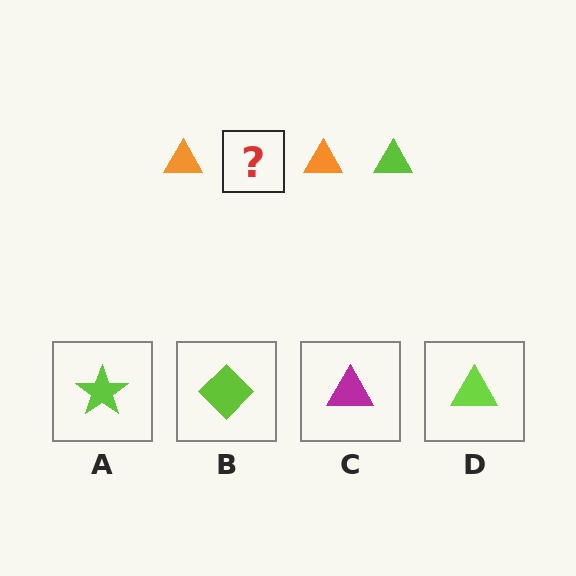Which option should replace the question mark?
Option D.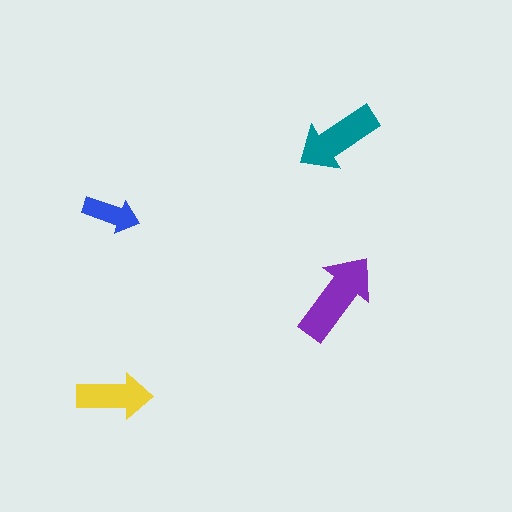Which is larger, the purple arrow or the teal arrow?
The purple one.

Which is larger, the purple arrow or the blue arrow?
The purple one.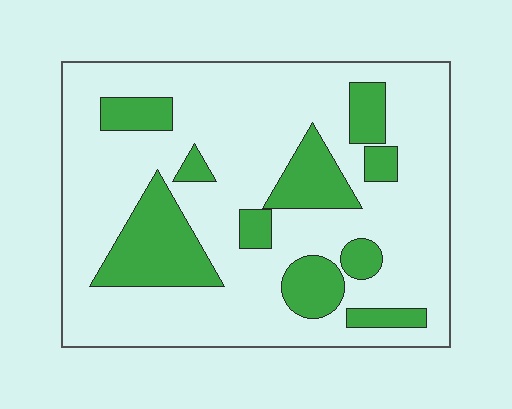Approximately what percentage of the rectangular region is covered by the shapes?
Approximately 25%.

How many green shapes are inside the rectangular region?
10.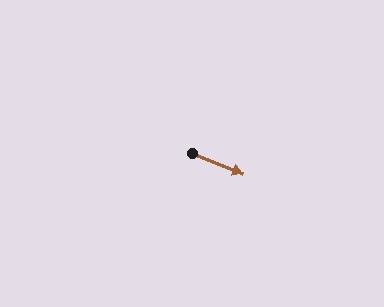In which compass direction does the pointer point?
East.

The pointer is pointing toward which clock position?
Roughly 4 o'clock.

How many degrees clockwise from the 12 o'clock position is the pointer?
Approximately 112 degrees.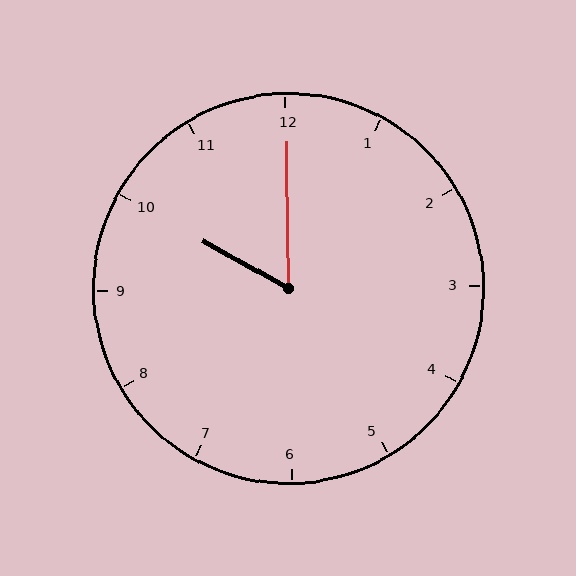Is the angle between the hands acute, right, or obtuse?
It is acute.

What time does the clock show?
10:00.